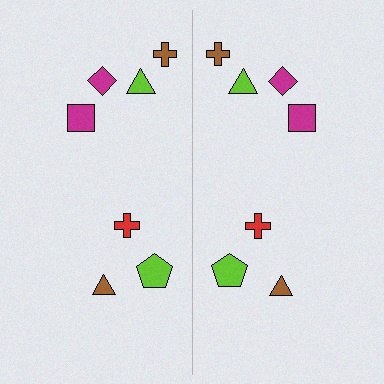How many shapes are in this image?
There are 14 shapes in this image.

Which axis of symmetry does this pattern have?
The pattern has a vertical axis of symmetry running through the center of the image.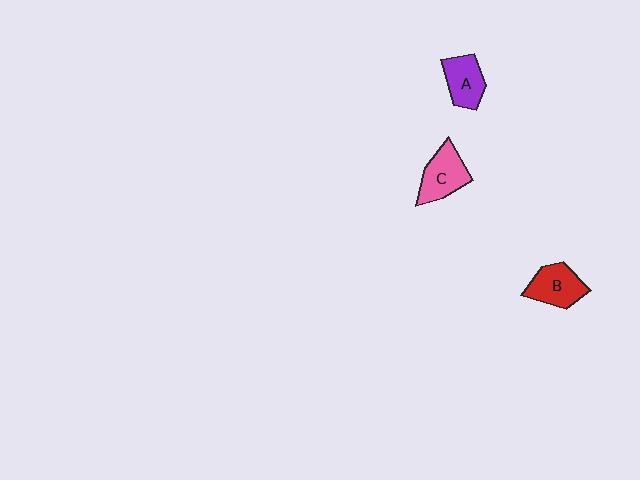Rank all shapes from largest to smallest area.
From largest to smallest: C (pink), B (red), A (purple).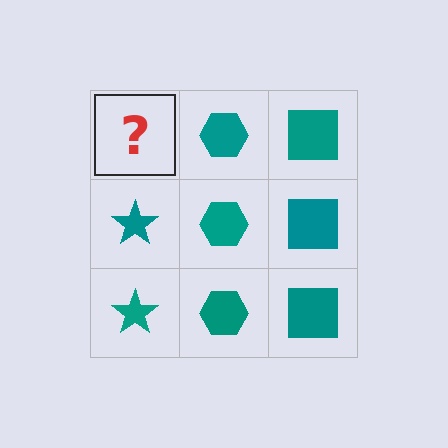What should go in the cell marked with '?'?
The missing cell should contain a teal star.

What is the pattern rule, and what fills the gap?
The rule is that each column has a consistent shape. The gap should be filled with a teal star.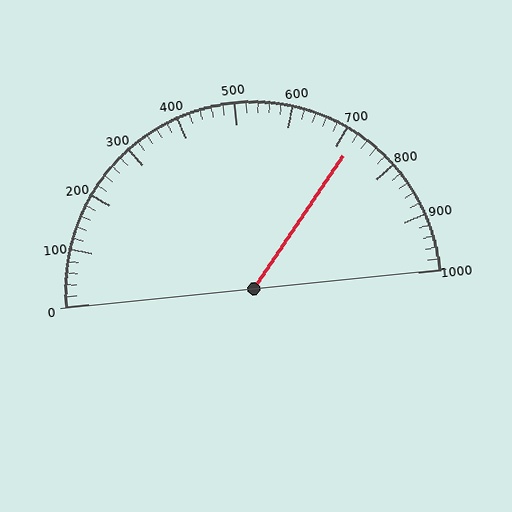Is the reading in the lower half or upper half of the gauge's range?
The reading is in the upper half of the range (0 to 1000).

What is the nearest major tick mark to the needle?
The nearest major tick mark is 700.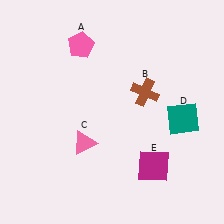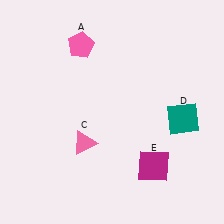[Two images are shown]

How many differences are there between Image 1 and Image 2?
There is 1 difference between the two images.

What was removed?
The brown cross (B) was removed in Image 2.